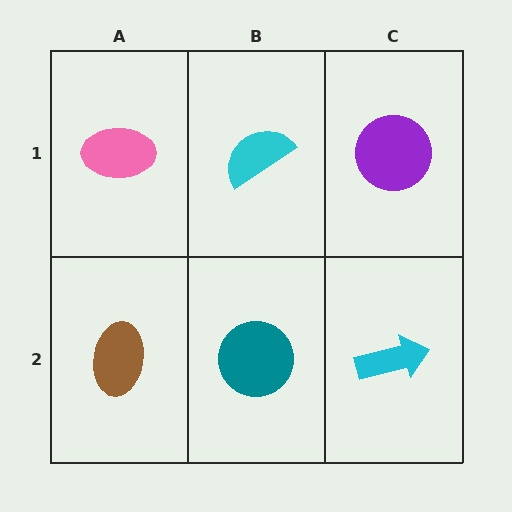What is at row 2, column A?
A brown ellipse.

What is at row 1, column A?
A pink ellipse.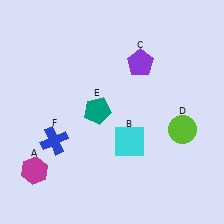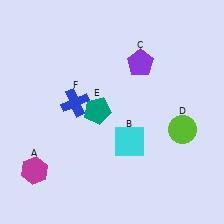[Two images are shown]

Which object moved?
The blue cross (F) moved up.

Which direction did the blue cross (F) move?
The blue cross (F) moved up.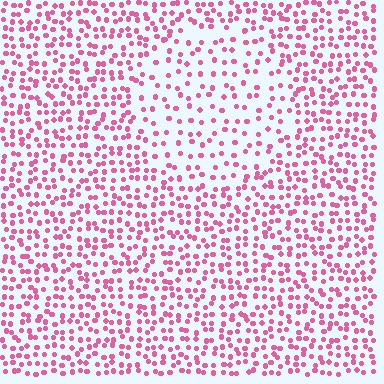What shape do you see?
I see a circle.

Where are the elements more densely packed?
The elements are more densely packed outside the circle boundary.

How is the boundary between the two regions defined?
The boundary is defined by a change in element density (approximately 1.9x ratio). All elements are the same color, size, and shape.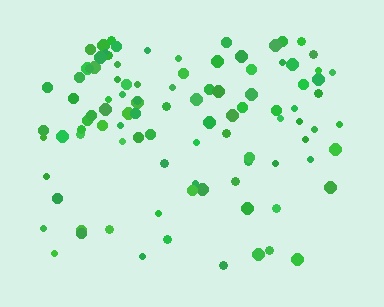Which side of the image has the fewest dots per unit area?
The bottom.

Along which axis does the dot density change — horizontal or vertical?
Vertical.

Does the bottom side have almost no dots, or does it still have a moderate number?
Still a moderate number, just noticeably fewer than the top.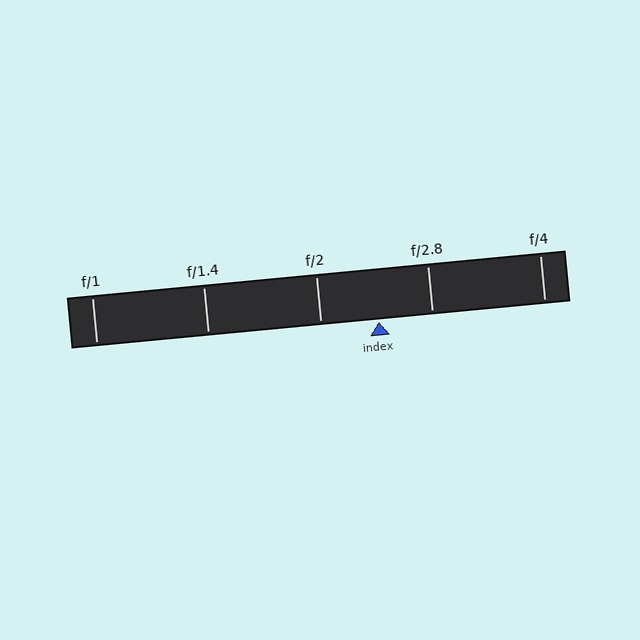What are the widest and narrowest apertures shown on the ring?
The widest aperture shown is f/1 and the narrowest is f/4.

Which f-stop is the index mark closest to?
The index mark is closest to f/2.8.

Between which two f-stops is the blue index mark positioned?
The index mark is between f/2 and f/2.8.